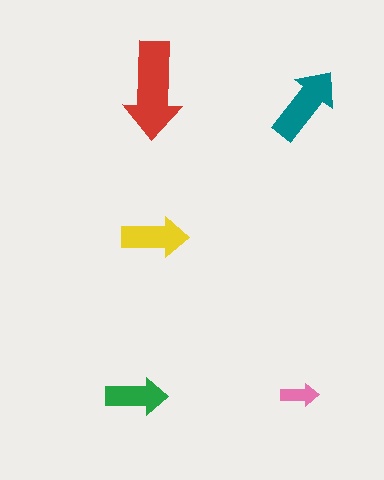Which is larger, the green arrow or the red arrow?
The red one.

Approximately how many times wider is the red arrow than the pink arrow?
About 2.5 times wider.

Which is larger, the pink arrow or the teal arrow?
The teal one.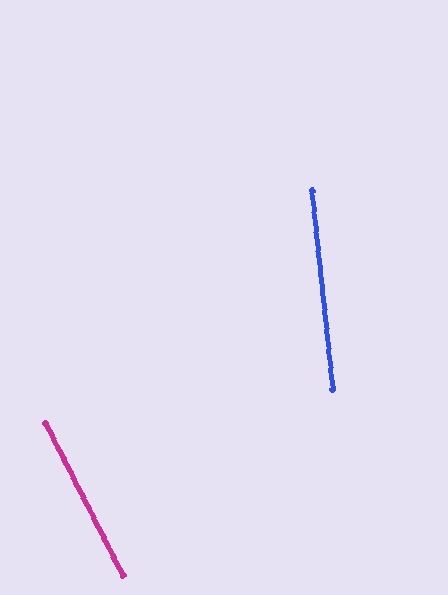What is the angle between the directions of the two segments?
Approximately 21 degrees.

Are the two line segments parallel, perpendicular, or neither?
Neither parallel nor perpendicular — they differ by about 21°.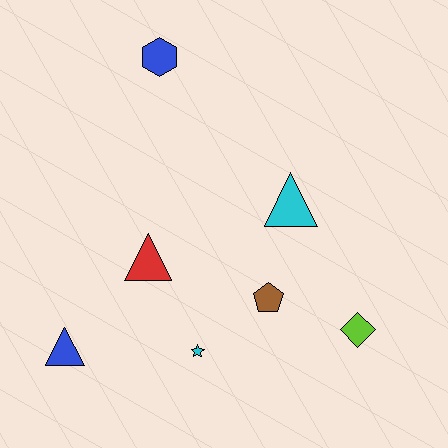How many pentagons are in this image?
There is 1 pentagon.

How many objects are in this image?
There are 7 objects.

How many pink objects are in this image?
There are no pink objects.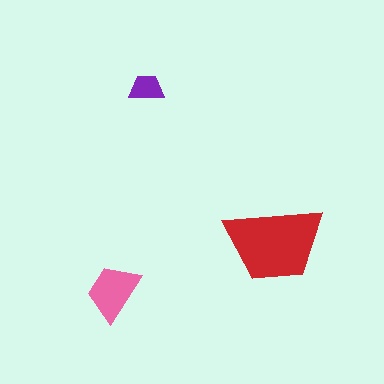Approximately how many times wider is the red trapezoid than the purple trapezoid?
About 3 times wider.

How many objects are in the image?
There are 3 objects in the image.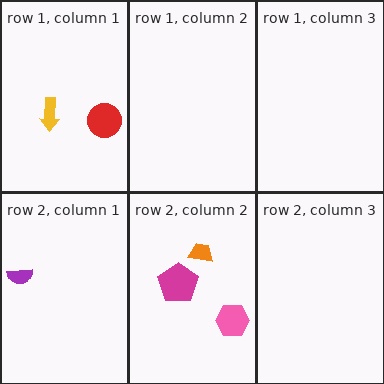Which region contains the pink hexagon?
The row 2, column 2 region.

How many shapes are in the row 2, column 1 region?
1.